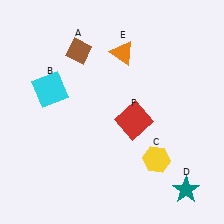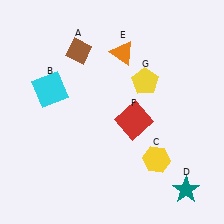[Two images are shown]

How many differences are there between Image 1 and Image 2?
There is 1 difference between the two images.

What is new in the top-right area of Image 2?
A yellow pentagon (G) was added in the top-right area of Image 2.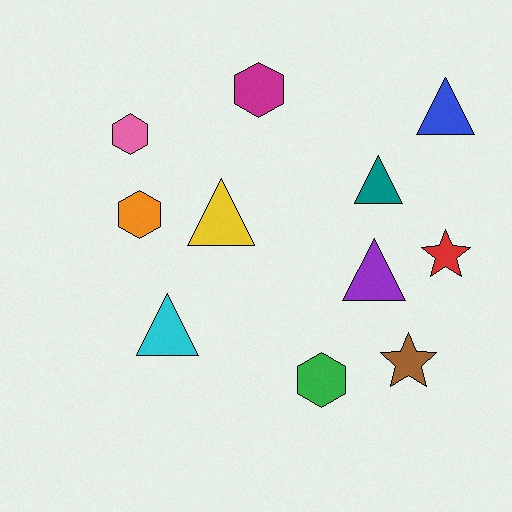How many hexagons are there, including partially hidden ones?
There are 4 hexagons.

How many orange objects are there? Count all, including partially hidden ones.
There is 1 orange object.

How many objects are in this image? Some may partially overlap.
There are 11 objects.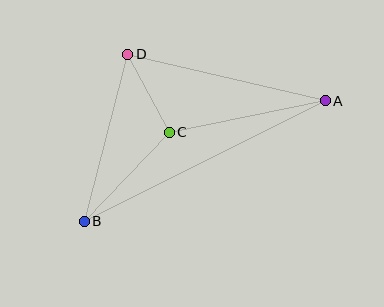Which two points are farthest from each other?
Points A and B are farthest from each other.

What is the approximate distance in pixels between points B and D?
The distance between B and D is approximately 173 pixels.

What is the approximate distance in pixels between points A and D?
The distance between A and D is approximately 203 pixels.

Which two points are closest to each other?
Points C and D are closest to each other.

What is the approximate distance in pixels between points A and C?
The distance between A and C is approximately 159 pixels.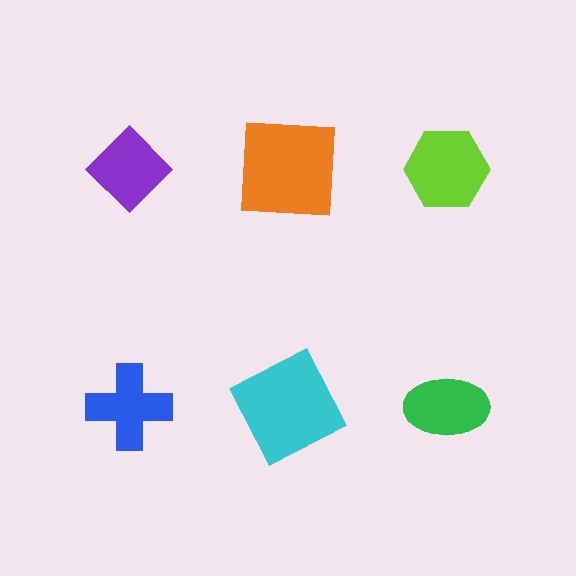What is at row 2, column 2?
A cyan square.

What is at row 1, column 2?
An orange square.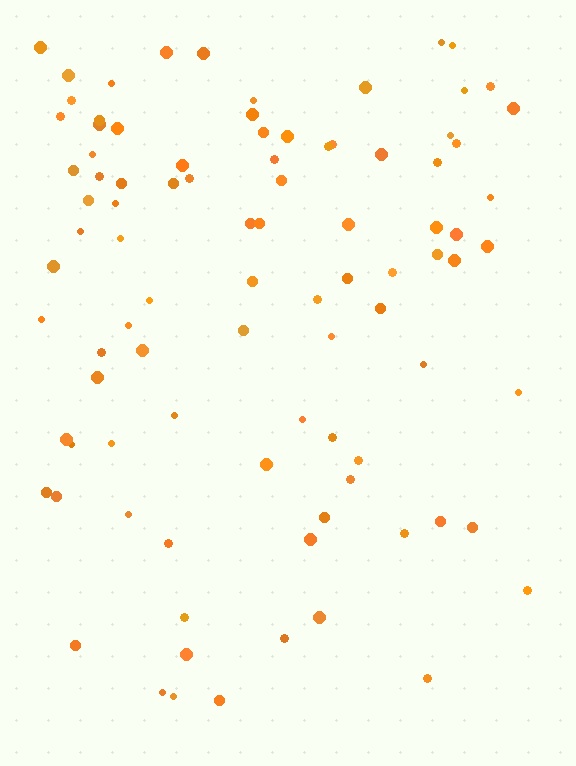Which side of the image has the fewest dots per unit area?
The bottom.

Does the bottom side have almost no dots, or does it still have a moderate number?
Still a moderate number, just noticeably fewer than the top.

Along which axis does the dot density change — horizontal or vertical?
Vertical.